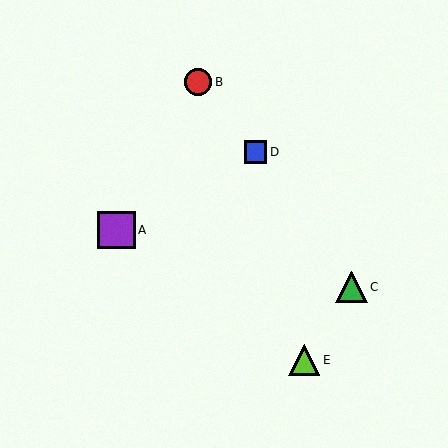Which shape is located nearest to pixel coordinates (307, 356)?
The lime triangle (labeled E) at (304, 360) is nearest to that location.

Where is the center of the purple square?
The center of the purple square is at (117, 230).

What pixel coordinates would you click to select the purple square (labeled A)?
Click at (117, 230) to select the purple square A.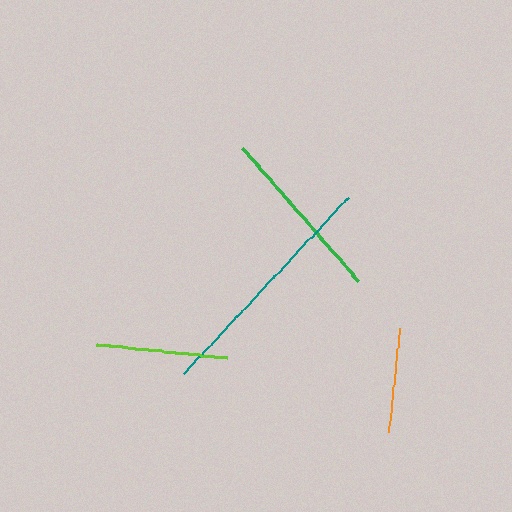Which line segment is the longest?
The teal line is the longest at approximately 242 pixels.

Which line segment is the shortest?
The orange line is the shortest at approximately 104 pixels.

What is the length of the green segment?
The green segment is approximately 178 pixels long.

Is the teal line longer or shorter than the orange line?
The teal line is longer than the orange line.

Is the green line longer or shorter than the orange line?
The green line is longer than the orange line.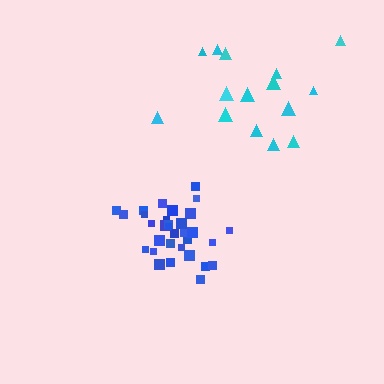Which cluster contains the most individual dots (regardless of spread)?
Blue (32).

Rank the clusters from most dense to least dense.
blue, cyan.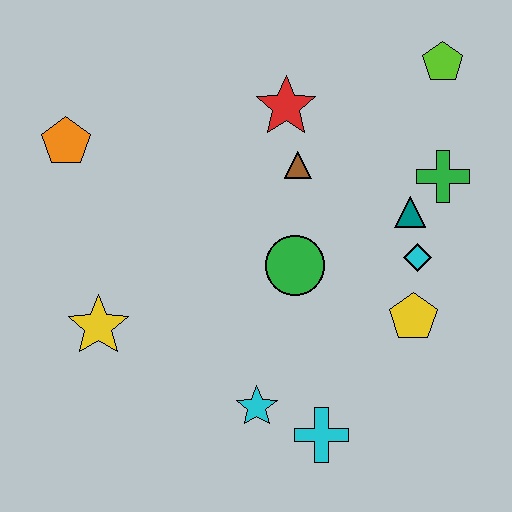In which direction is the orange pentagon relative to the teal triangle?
The orange pentagon is to the left of the teal triangle.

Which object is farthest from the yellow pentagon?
The orange pentagon is farthest from the yellow pentagon.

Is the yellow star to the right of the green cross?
No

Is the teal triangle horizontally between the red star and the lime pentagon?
Yes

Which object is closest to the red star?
The brown triangle is closest to the red star.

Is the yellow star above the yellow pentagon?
No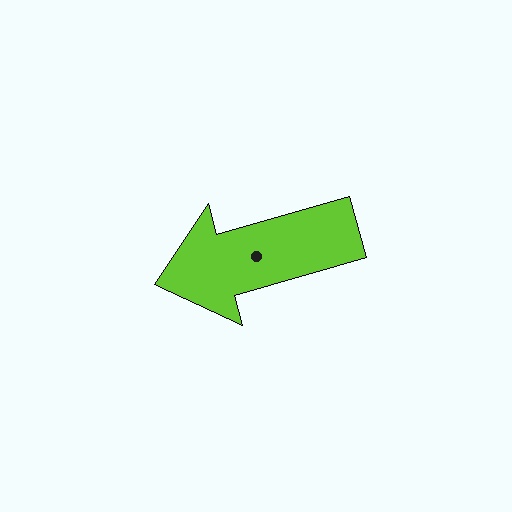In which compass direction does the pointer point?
West.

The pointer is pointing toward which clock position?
Roughly 8 o'clock.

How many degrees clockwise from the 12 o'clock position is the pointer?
Approximately 254 degrees.